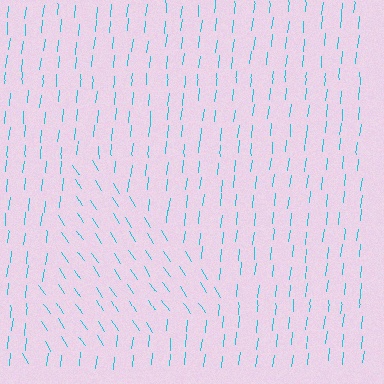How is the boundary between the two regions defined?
The boundary is defined purely by a change in line orientation (approximately 39 degrees difference). All lines are the same color and thickness.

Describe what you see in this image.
The image is filled with small cyan line segments. A triangle region in the image has lines oriented differently from the surrounding lines, creating a visible texture boundary.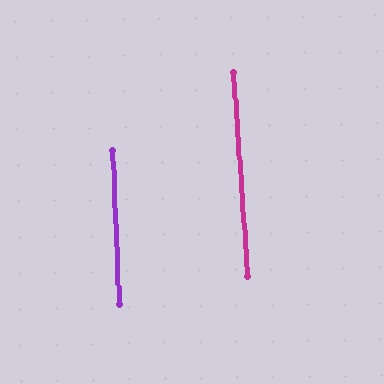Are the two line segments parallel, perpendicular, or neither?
Parallel — their directions differ by only 1.8°.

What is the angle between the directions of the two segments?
Approximately 2 degrees.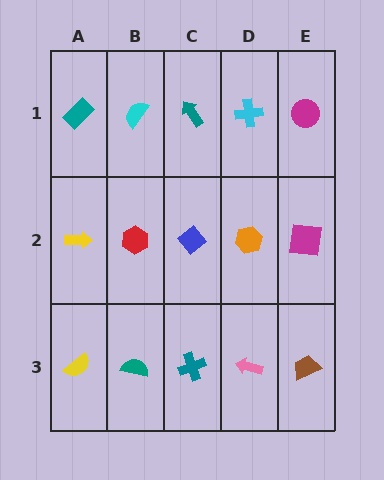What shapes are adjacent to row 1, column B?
A red hexagon (row 2, column B), a teal rectangle (row 1, column A), a teal arrow (row 1, column C).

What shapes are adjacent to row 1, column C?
A blue diamond (row 2, column C), a cyan semicircle (row 1, column B), a cyan cross (row 1, column D).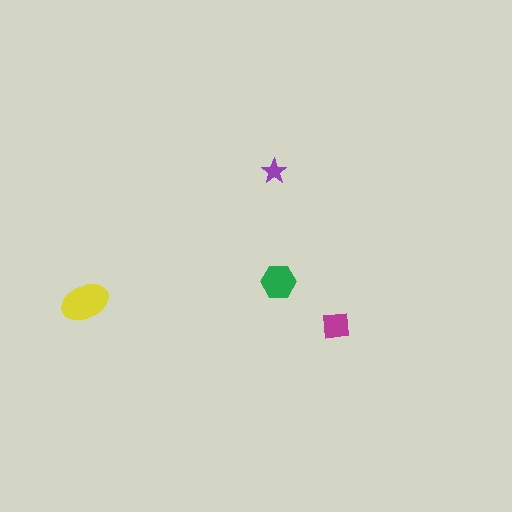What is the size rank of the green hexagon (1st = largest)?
2nd.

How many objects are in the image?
There are 4 objects in the image.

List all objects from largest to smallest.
The yellow ellipse, the green hexagon, the magenta square, the purple star.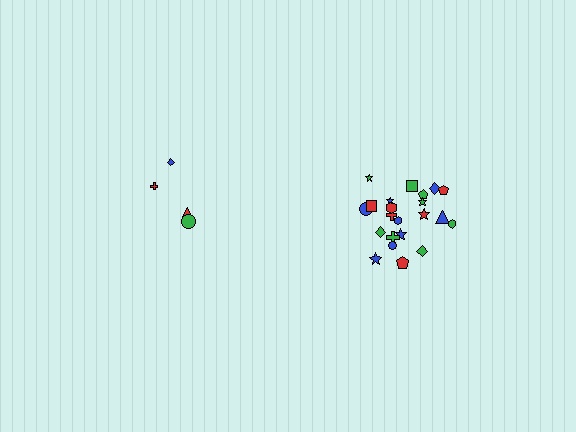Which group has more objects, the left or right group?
The right group.